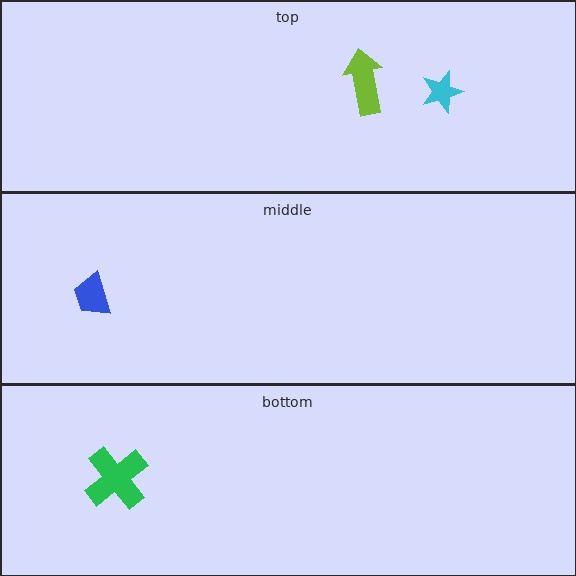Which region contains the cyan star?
The top region.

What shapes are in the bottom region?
The green cross.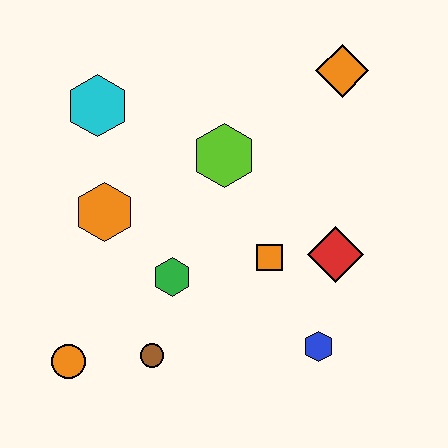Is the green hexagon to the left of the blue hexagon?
Yes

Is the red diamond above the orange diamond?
No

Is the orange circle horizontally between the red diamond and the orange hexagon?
No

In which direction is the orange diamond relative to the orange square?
The orange diamond is above the orange square.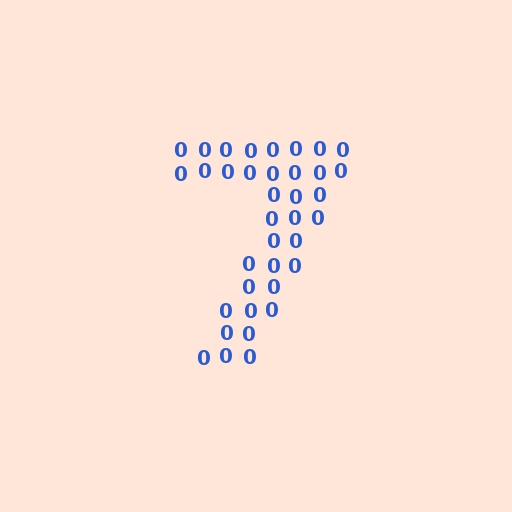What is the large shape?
The large shape is the digit 7.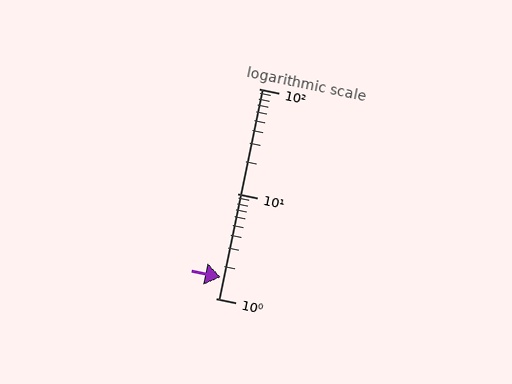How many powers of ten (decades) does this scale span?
The scale spans 2 decades, from 1 to 100.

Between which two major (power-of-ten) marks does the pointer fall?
The pointer is between 1 and 10.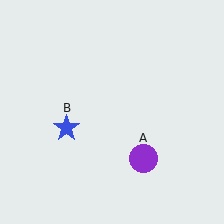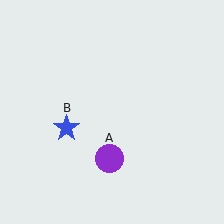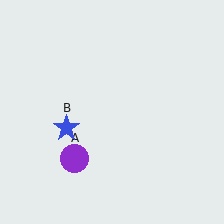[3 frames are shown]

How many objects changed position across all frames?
1 object changed position: purple circle (object A).